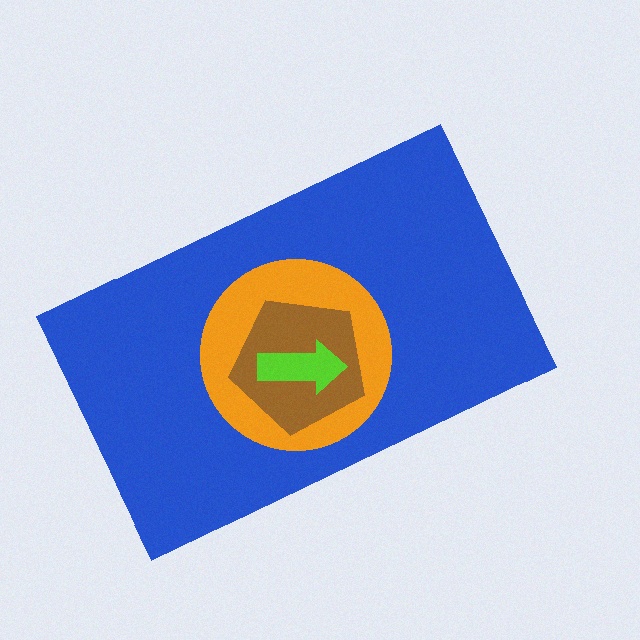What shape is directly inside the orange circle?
The brown pentagon.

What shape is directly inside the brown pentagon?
The lime arrow.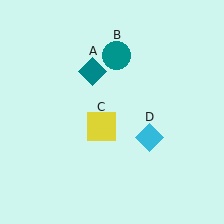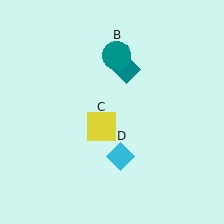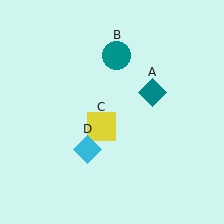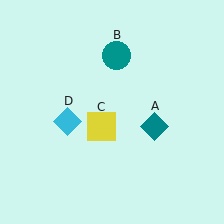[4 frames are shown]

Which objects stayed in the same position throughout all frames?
Teal circle (object B) and yellow square (object C) remained stationary.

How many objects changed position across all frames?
2 objects changed position: teal diamond (object A), cyan diamond (object D).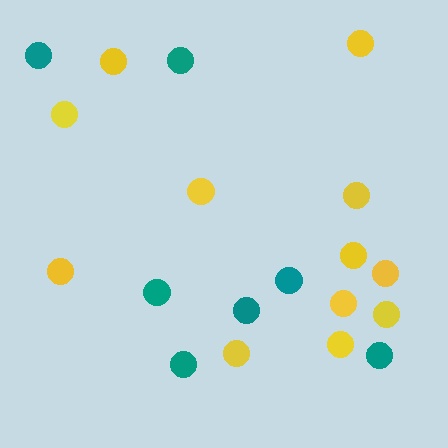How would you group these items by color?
There are 2 groups: one group of yellow circles (12) and one group of teal circles (7).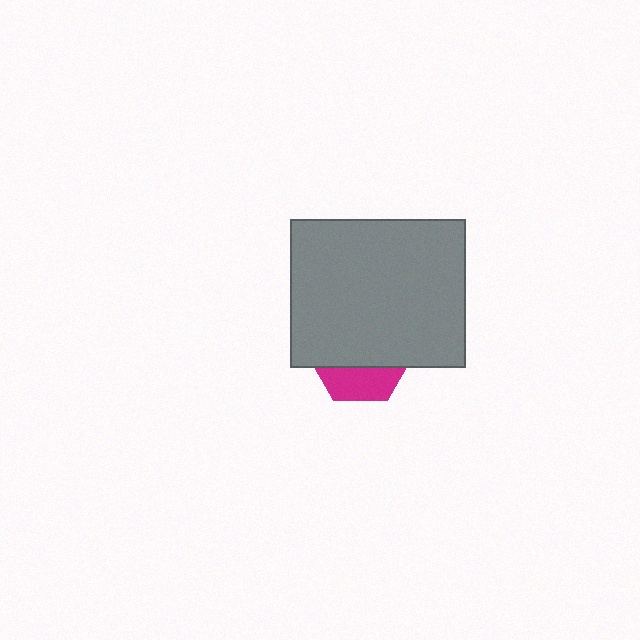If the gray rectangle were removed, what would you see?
You would see the complete magenta hexagon.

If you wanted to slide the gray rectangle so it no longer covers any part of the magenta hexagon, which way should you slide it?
Slide it up — that is the most direct way to separate the two shapes.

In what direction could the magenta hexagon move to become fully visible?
The magenta hexagon could move down. That would shift it out from behind the gray rectangle entirely.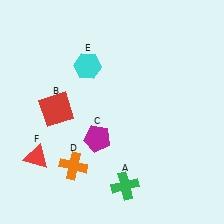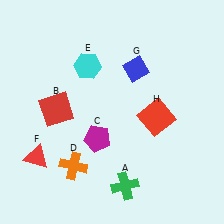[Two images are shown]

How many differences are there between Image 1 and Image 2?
There are 2 differences between the two images.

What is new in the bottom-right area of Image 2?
A red square (H) was added in the bottom-right area of Image 2.